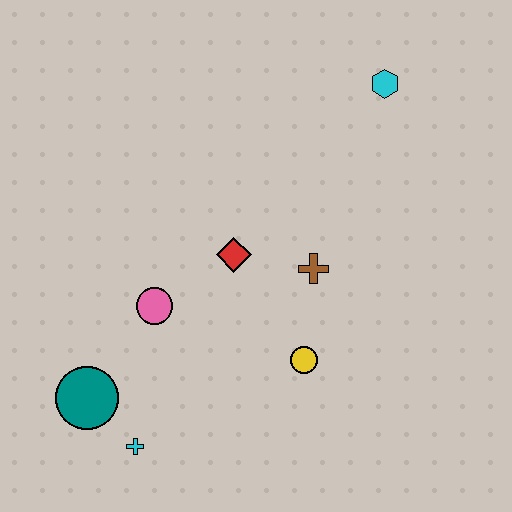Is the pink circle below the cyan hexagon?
Yes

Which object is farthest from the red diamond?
The cyan hexagon is farthest from the red diamond.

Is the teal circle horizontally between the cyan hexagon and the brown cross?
No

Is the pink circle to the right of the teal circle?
Yes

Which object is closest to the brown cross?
The red diamond is closest to the brown cross.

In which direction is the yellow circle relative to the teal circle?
The yellow circle is to the right of the teal circle.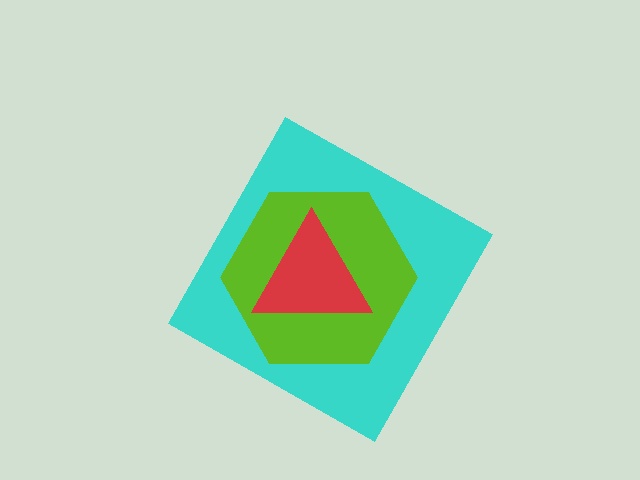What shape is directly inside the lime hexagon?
The red triangle.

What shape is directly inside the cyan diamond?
The lime hexagon.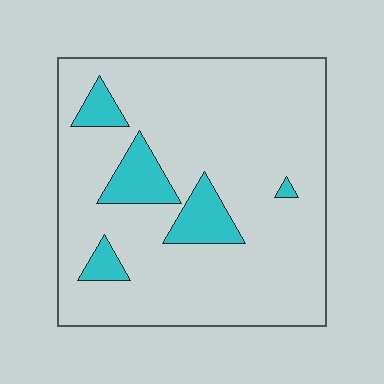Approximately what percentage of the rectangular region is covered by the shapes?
Approximately 15%.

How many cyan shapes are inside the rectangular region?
5.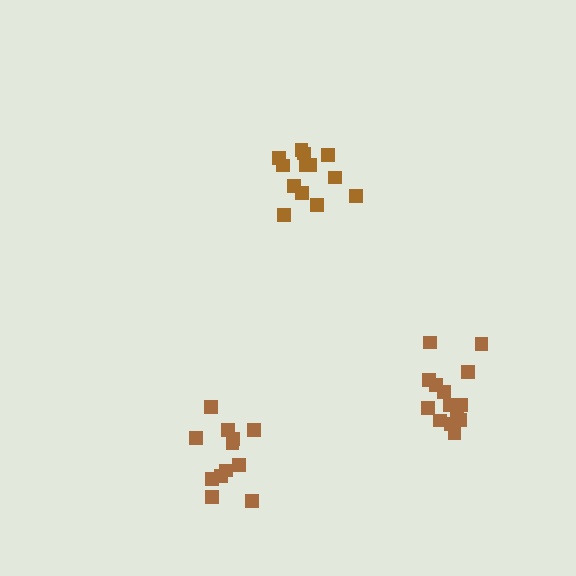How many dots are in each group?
Group 1: 13 dots, Group 2: 14 dots, Group 3: 12 dots (39 total).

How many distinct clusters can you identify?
There are 3 distinct clusters.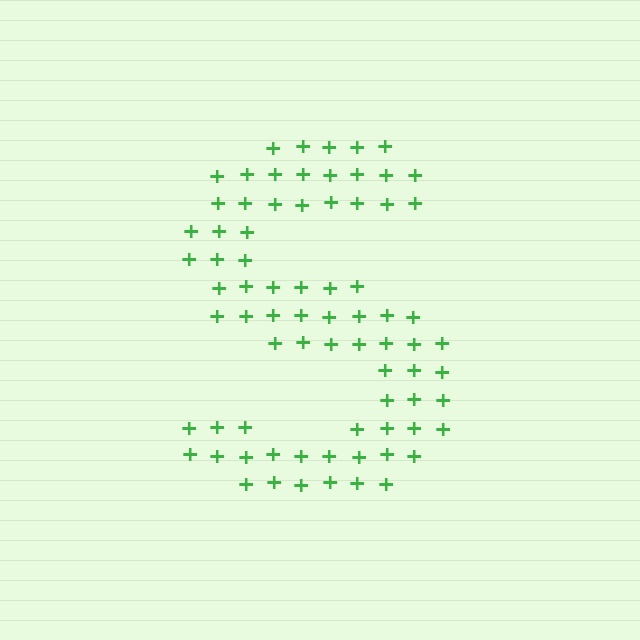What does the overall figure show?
The overall figure shows the letter S.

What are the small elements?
The small elements are plus signs.